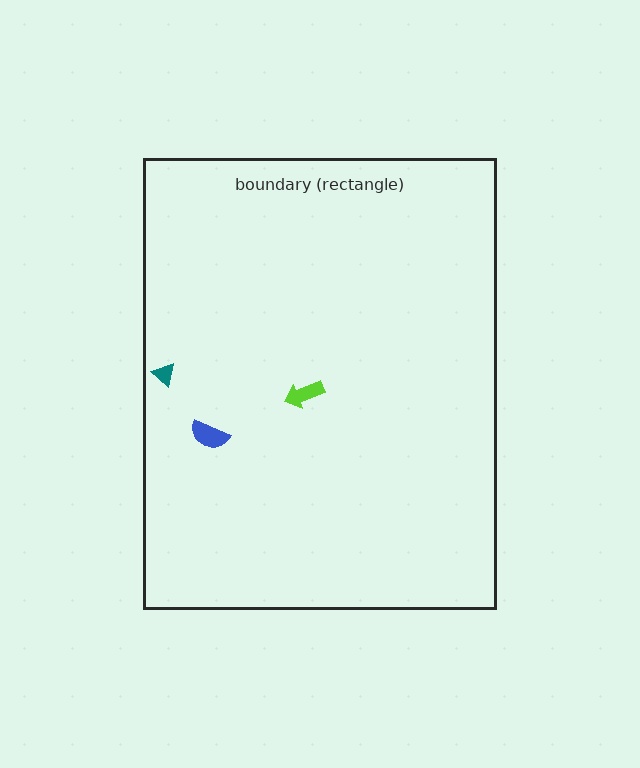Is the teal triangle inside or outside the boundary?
Inside.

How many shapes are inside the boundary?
3 inside, 0 outside.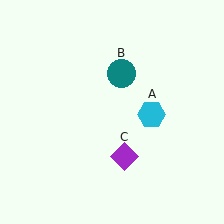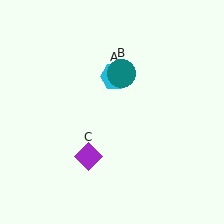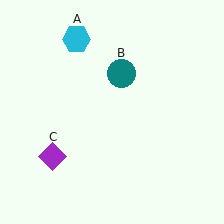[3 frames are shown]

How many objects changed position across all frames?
2 objects changed position: cyan hexagon (object A), purple diamond (object C).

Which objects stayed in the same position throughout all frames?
Teal circle (object B) remained stationary.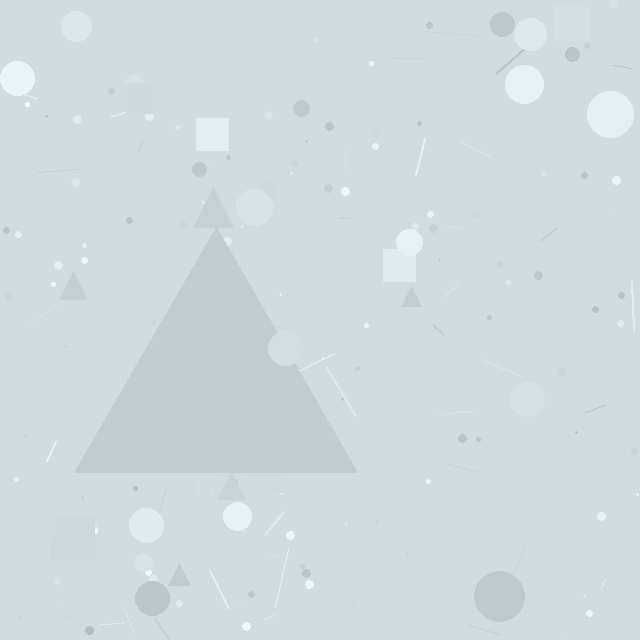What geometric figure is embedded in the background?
A triangle is embedded in the background.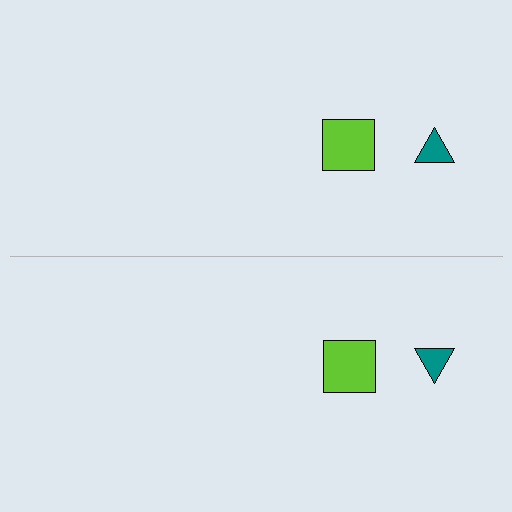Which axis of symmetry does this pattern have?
The pattern has a horizontal axis of symmetry running through the center of the image.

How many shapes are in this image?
There are 4 shapes in this image.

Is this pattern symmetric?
Yes, this pattern has bilateral (reflection) symmetry.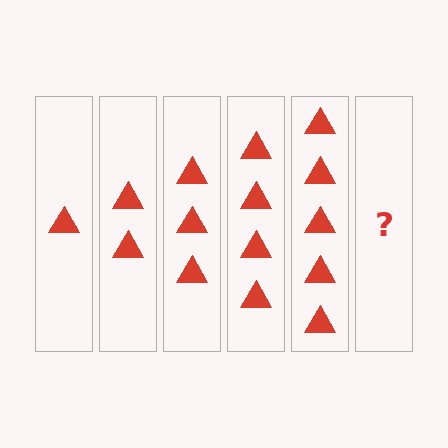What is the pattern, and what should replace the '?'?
The pattern is that each step adds one more triangle. The '?' should be 6 triangles.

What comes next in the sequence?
The next element should be 6 triangles.